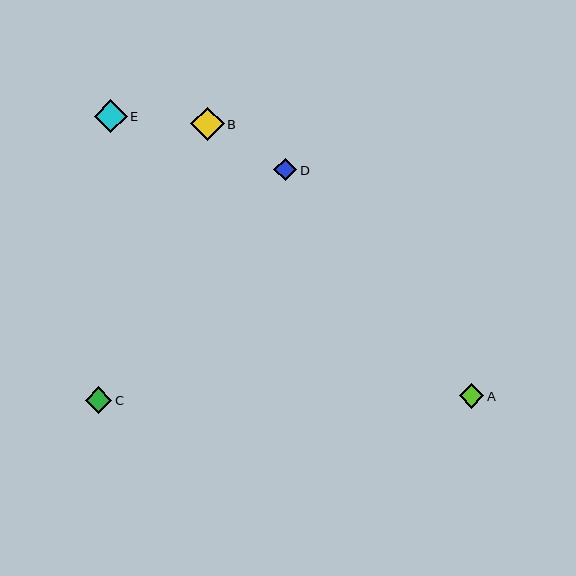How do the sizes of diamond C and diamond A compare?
Diamond C and diamond A are approximately the same size.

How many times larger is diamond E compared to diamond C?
Diamond E is approximately 1.2 times the size of diamond C.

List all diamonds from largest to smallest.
From largest to smallest: B, E, C, A, D.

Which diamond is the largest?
Diamond B is the largest with a size of approximately 33 pixels.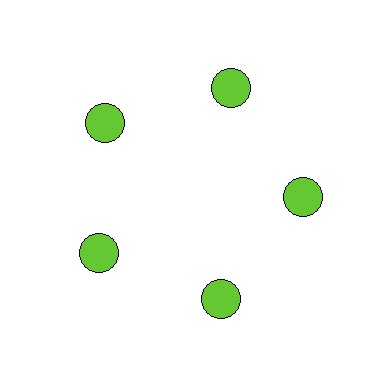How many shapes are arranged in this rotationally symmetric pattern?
There are 10 shapes, arranged in 5 groups of 2.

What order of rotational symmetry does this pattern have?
This pattern has 5-fold rotational symmetry.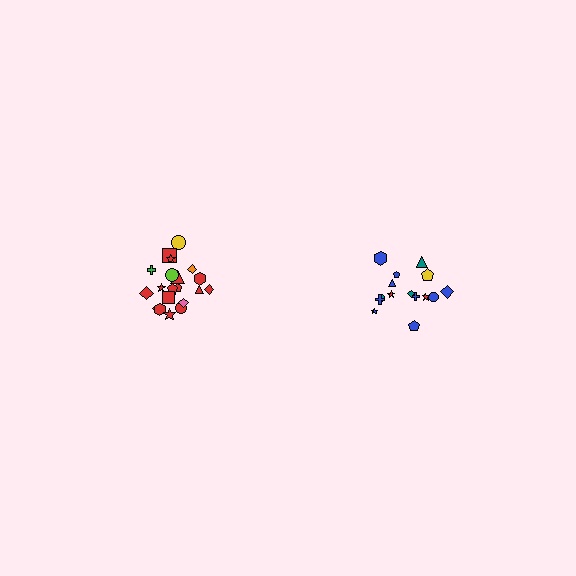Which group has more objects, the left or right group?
The left group.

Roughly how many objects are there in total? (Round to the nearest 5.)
Roughly 35 objects in total.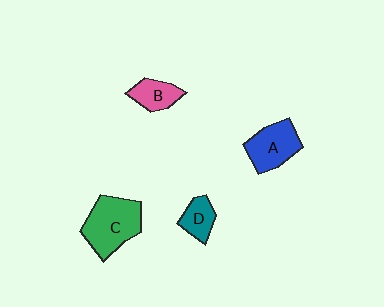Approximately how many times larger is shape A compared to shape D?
Approximately 1.7 times.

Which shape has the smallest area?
Shape D (teal).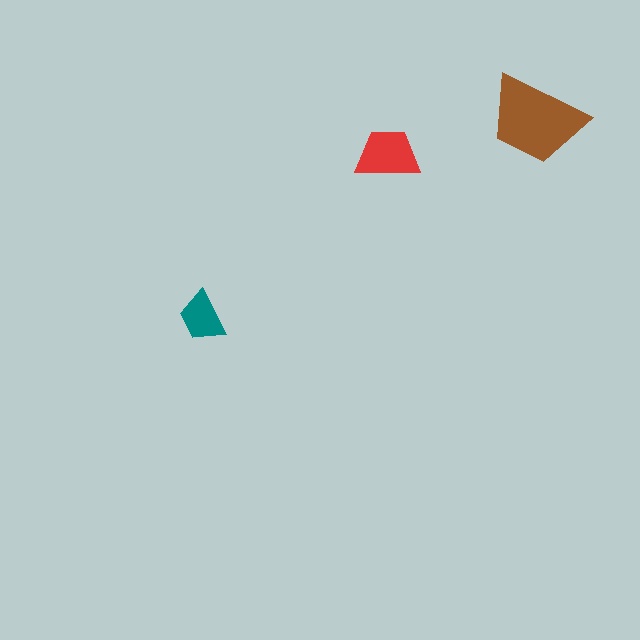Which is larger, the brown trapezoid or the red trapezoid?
The brown one.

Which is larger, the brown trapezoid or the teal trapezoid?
The brown one.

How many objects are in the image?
There are 3 objects in the image.